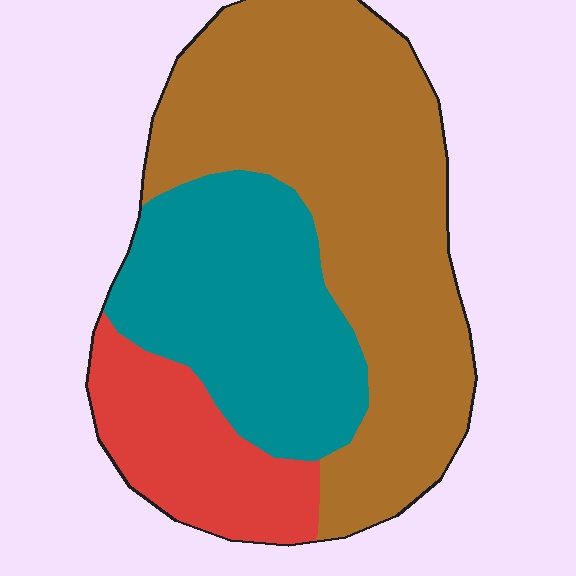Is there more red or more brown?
Brown.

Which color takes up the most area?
Brown, at roughly 55%.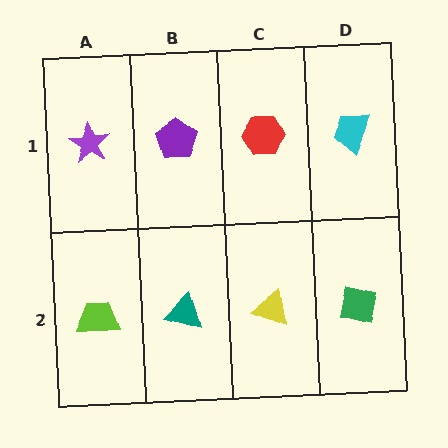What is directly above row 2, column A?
A purple star.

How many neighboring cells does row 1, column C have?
3.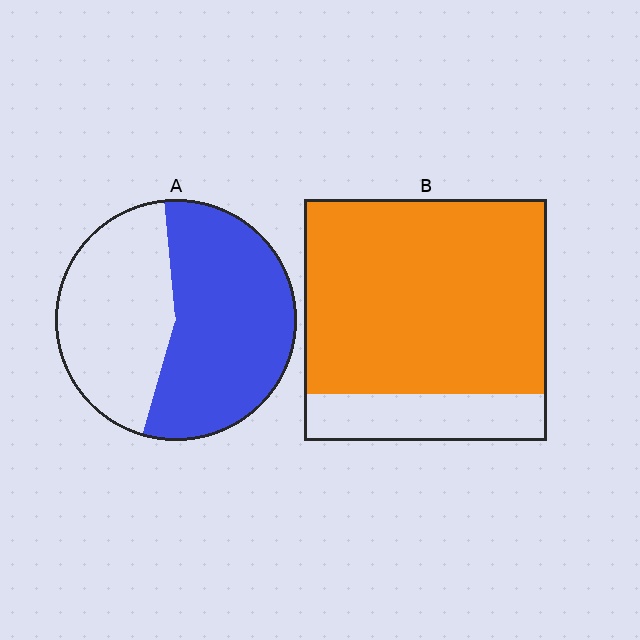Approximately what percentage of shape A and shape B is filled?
A is approximately 55% and B is approximately 80%.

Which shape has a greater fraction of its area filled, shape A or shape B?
Shape B.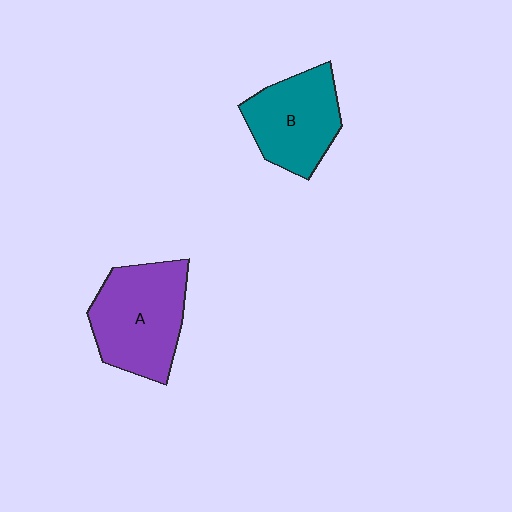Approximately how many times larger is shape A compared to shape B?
Approximately 1.2 times.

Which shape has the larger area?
Shape A (purple).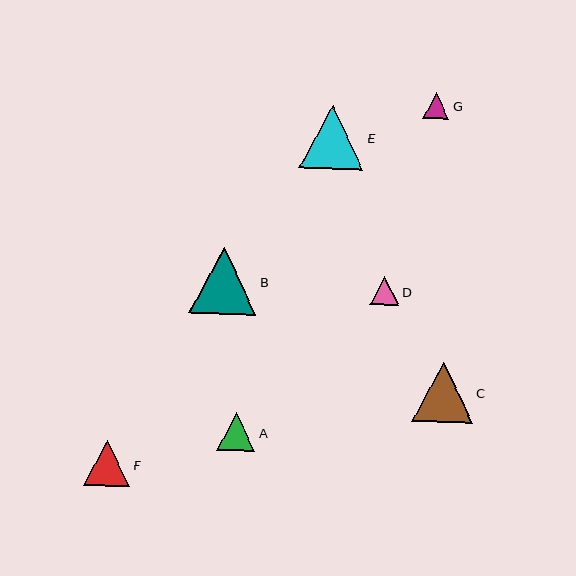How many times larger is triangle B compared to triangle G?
Triangle B is approximately 2.6 times the size of triangle G.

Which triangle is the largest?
Triangle B is the largest with a size of approximately 67 pixels.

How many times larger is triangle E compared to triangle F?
Triangle E is approximately 1.4 times the size of triangle F.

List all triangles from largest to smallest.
From largest to smallest: B, E, C, F, A, D, G.